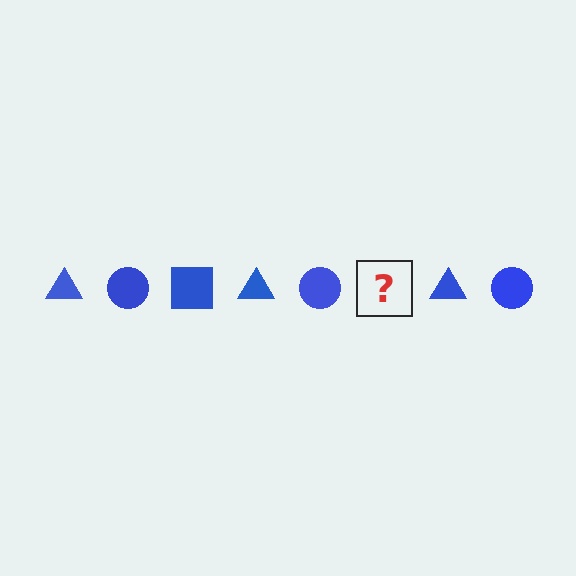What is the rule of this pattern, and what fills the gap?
The rule is that the pattern cycles through triangle, circle, square shapes in blue. The gap should be filled with a blue square.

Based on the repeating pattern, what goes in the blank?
The blank should be a blue square.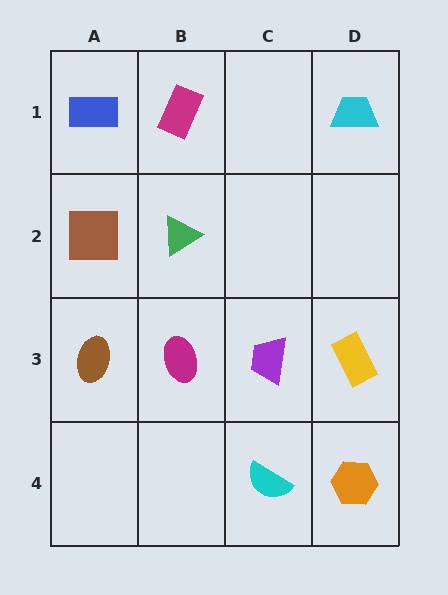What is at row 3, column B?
A magenta ellipse.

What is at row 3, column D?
A yellow rectangle.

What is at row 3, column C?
A purple trapezoid.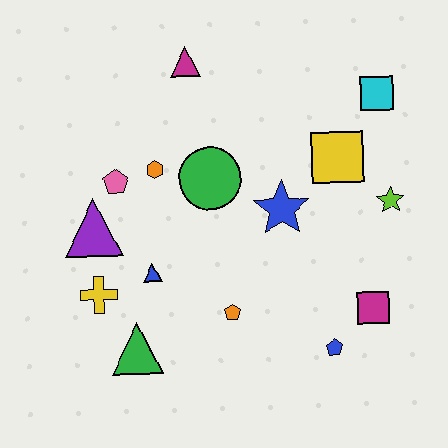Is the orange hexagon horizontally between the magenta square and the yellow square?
No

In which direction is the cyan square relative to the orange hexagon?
The cyan square is to the right of the orange hexagon.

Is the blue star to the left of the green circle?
No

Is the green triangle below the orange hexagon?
Yes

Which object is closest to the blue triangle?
The yellow cross is closest to the blue triangle.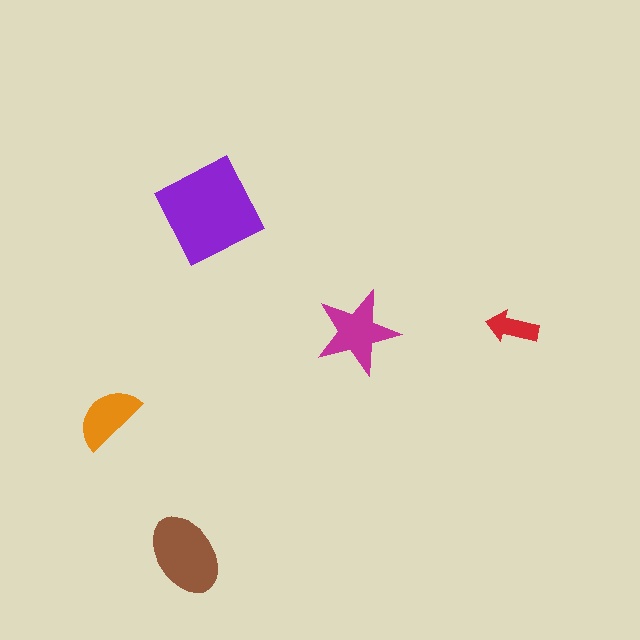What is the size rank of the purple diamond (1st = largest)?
1st.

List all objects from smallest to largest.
The red arrow, the orange semicircle, the magenta star, the brown ellipse, the purple diamond.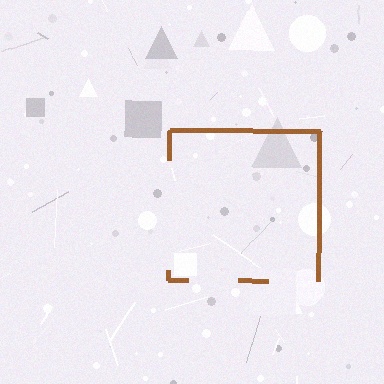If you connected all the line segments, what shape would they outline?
They would outline a square.